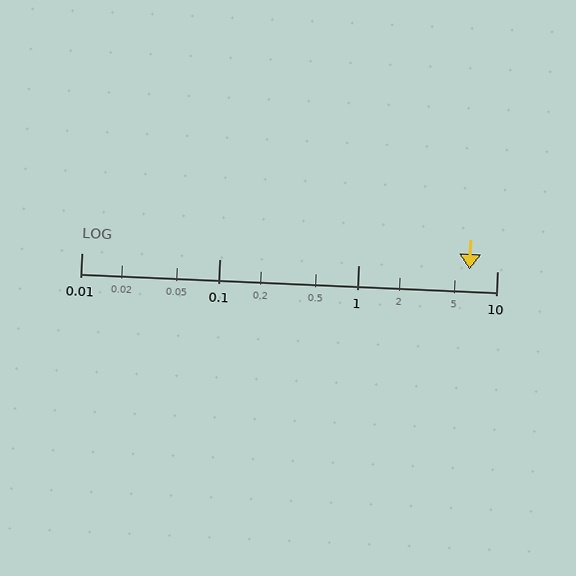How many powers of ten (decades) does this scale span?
The scale spans 3 decades, from 0.01 to 10.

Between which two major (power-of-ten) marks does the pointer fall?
The pointer is between 1 and 10.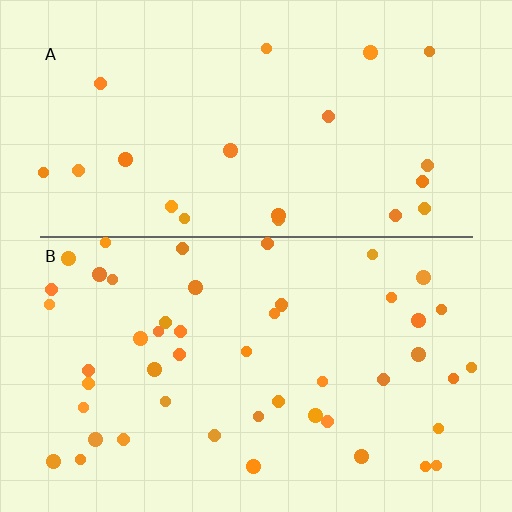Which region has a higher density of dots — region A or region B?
B (the bottom).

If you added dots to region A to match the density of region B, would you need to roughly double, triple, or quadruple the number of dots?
Approximately double.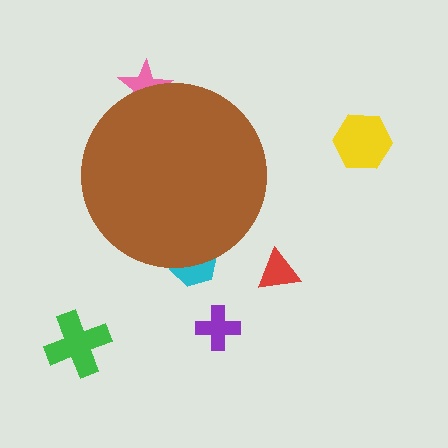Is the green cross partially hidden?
No, the green cross is fully visible.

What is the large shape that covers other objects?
A brown circle.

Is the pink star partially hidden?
Yes, the pink star is partially hidden behind the brown circle.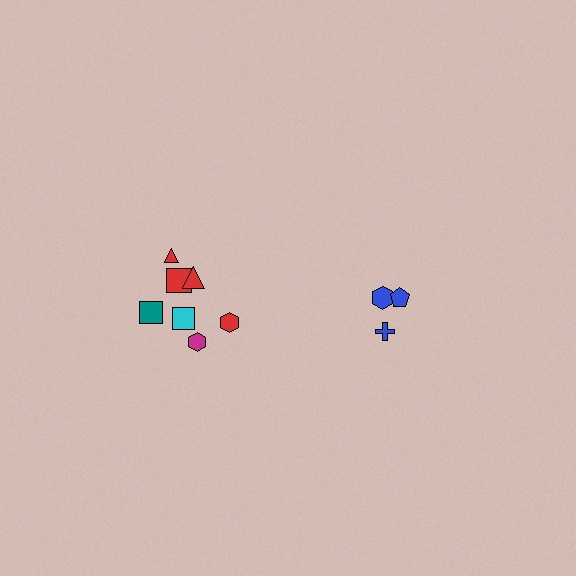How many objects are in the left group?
There are 7 objects.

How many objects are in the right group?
There are 3 objects.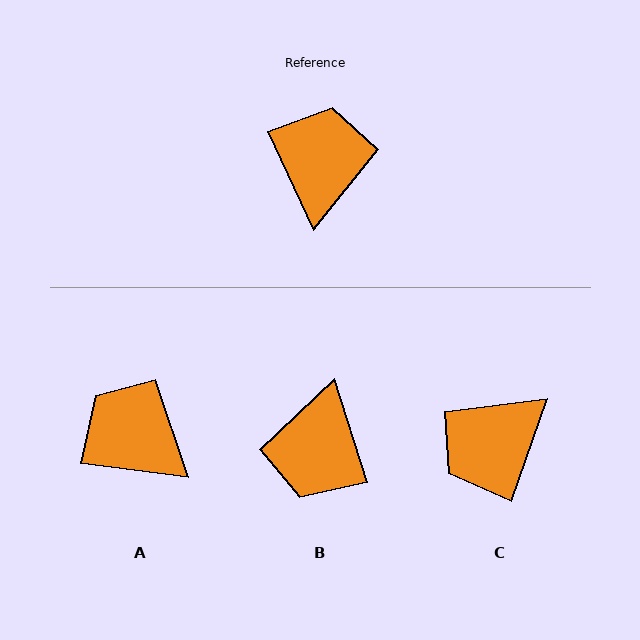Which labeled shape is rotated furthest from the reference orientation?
B, about 172 degrees away.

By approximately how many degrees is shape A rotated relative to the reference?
Approximately 57 degrees counter-clockwise.